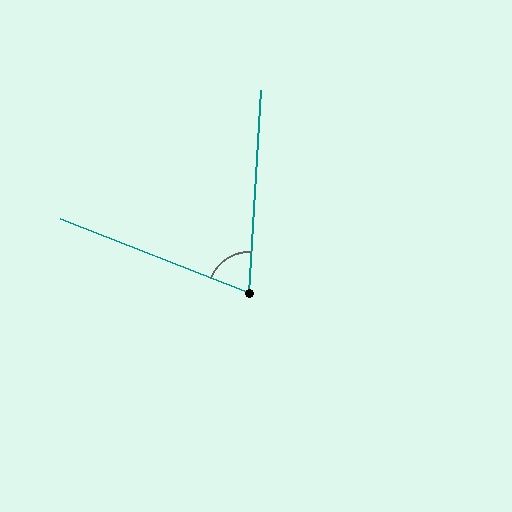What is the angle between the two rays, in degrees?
Approximately 72 degrees.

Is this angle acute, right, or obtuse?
It is acute.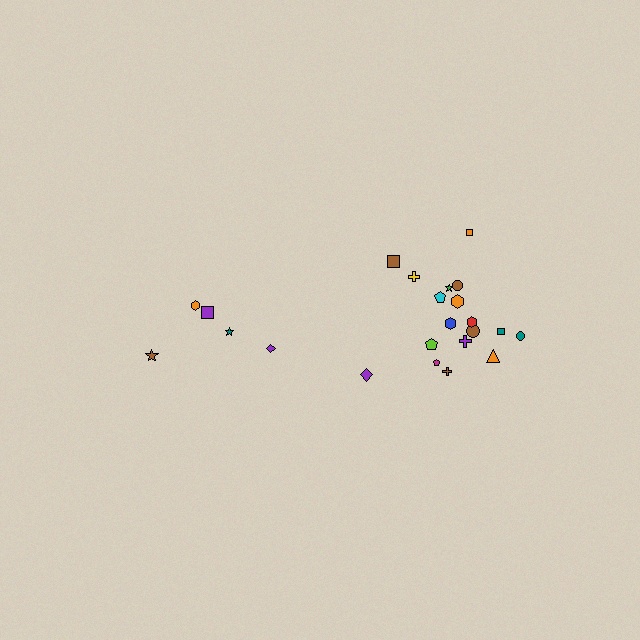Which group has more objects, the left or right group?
The right group.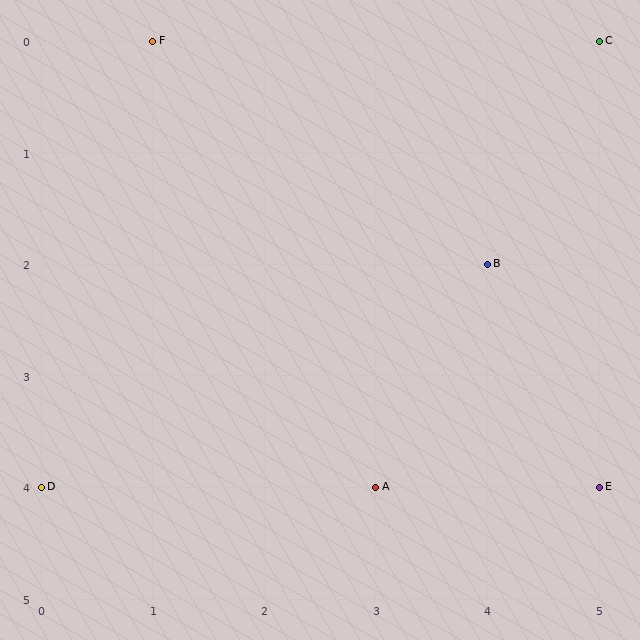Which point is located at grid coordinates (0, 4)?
Point D is at (0, 4).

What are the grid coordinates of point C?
Point C is at grid coordinates (5, 0).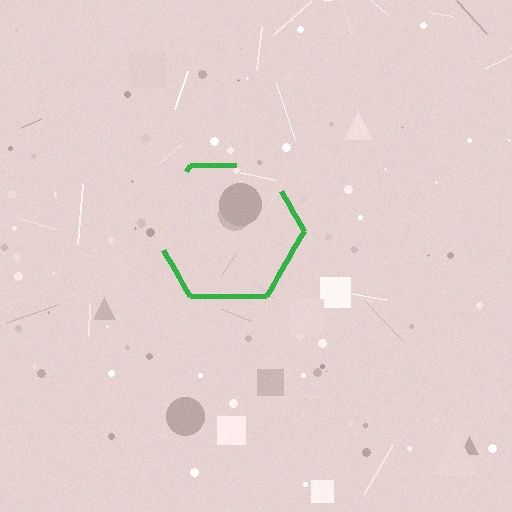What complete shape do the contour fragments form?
The contour fragments form a hexagon.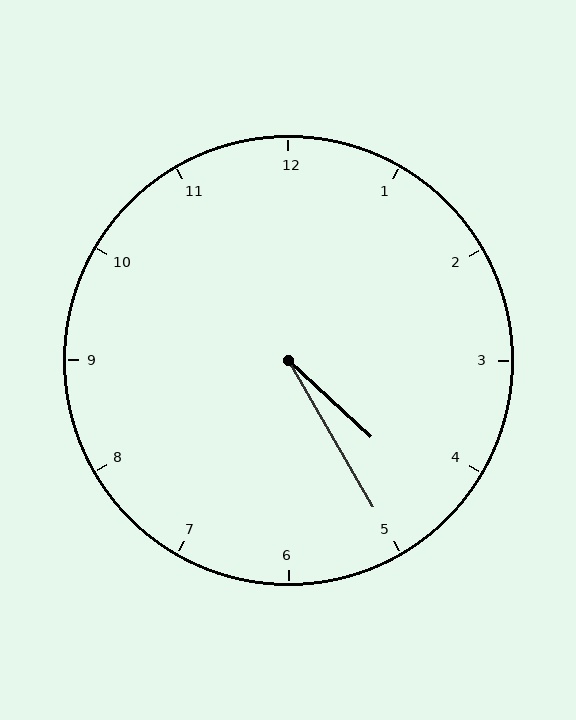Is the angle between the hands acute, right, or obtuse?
It is acute.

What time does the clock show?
4:25.